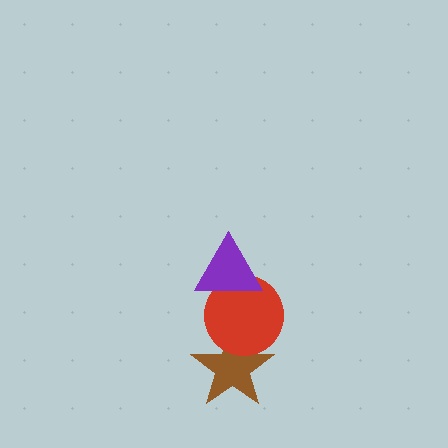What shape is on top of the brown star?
The red circle is on top of the brown star.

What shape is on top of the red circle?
The purple triangle is on top of the red circle.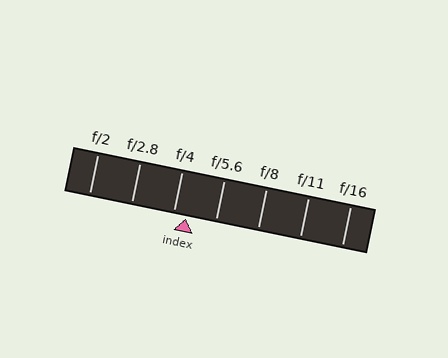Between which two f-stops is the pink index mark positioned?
The index mark is between f/4 and f/5.6.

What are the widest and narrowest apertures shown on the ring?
The widest aperture shown is f/2 and the narrowest is f/16.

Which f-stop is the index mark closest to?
The index mark is closest to f/4.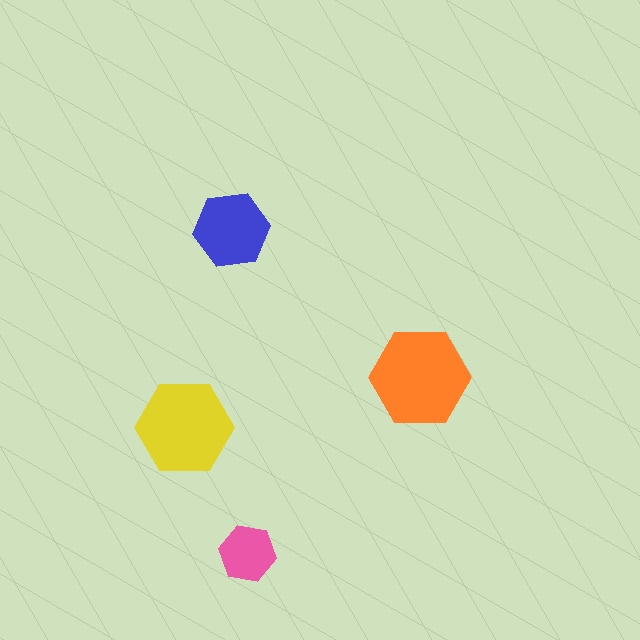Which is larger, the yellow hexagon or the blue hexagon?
The yellow one.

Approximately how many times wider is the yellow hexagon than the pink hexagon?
About 1.5 times wider.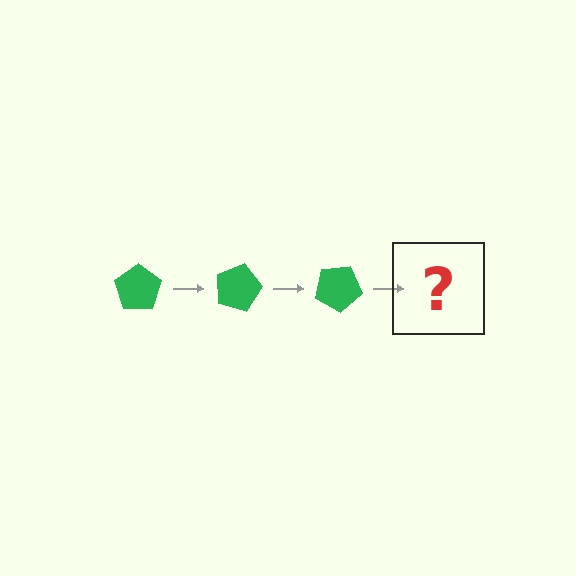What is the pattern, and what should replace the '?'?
The pattern is that the pentagon rotates 15 degrees each step. The '?' should be a green pentagon rotated 45 degrees.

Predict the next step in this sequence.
The next step is a green pentagon rotated 45 degrees.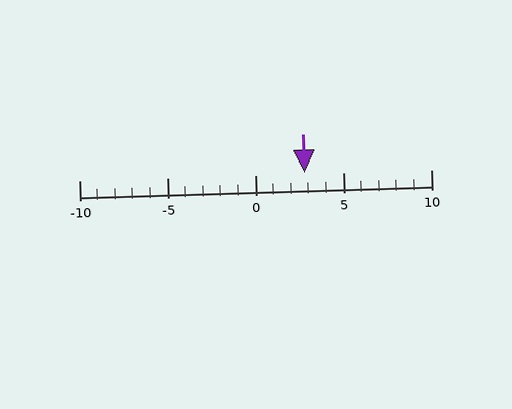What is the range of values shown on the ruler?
The ruler shows values from -10 to 10.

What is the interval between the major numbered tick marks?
The major tick marks are spaced 5 units apart.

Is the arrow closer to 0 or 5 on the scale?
The arrow is closer to 5.